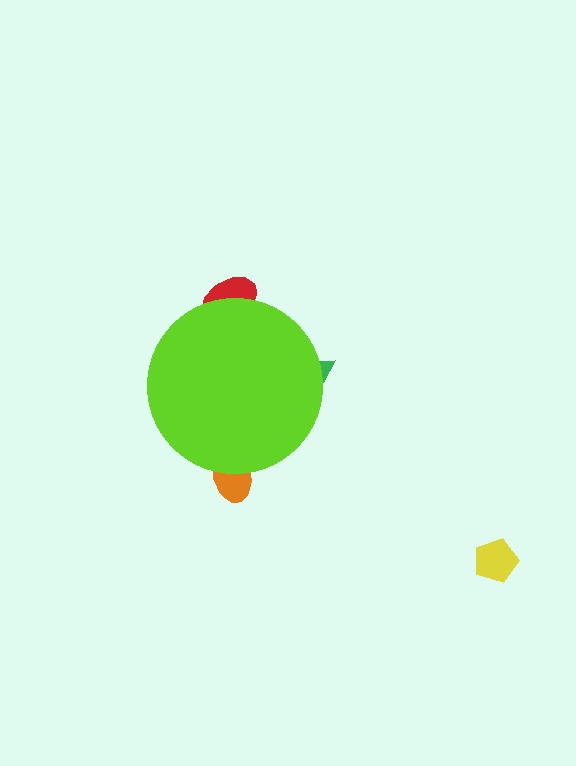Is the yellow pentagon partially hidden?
No, the yellow pentagon is fully visible.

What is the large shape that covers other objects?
A lime circle.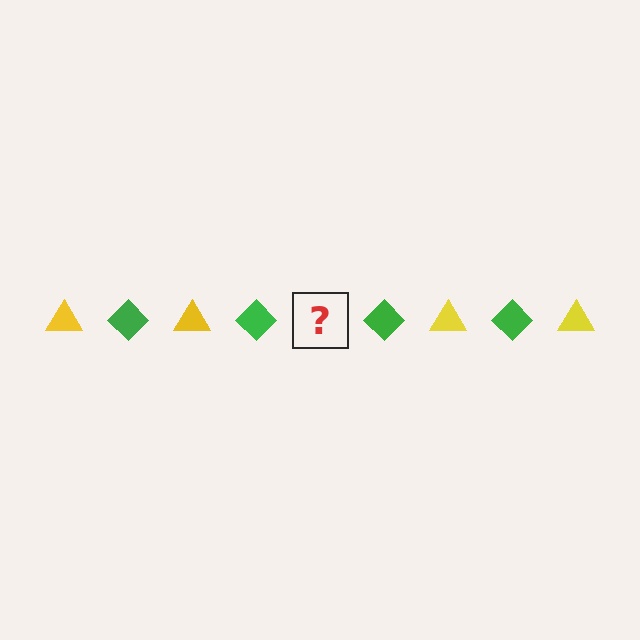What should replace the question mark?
The question mark should be replaced with a yellow triangle.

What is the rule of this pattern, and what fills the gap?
The rule is that the pattern alternates between yellow triangle and green diamond. The gap should be filled with a yellow triangle.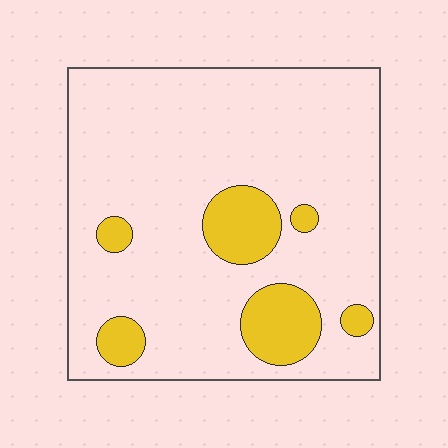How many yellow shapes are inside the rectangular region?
6.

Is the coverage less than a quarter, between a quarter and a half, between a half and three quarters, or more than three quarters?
Less than a quarter.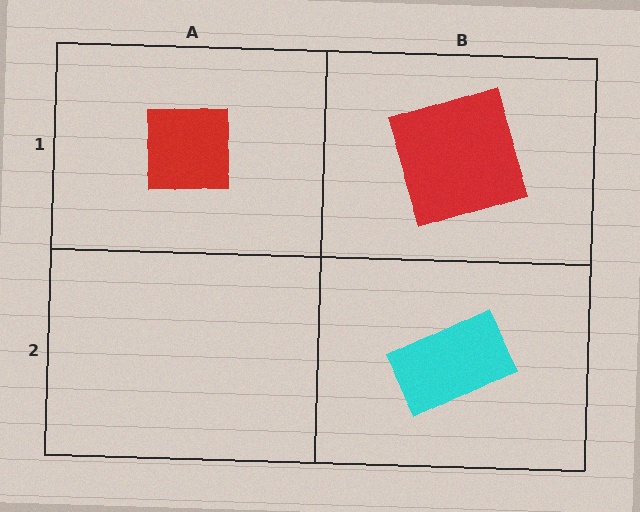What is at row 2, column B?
A cyan rectangle.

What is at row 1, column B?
A red square.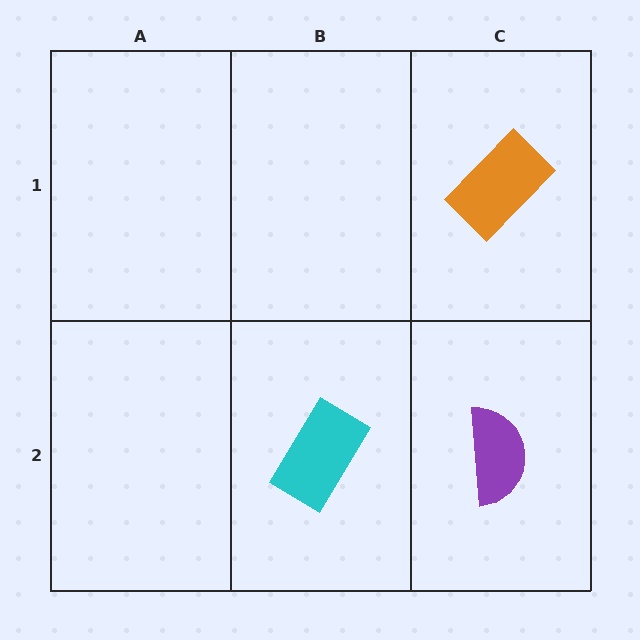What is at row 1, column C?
An orange rectangle.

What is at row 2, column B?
A cyan rectangle.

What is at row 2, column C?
A purple semicircle.